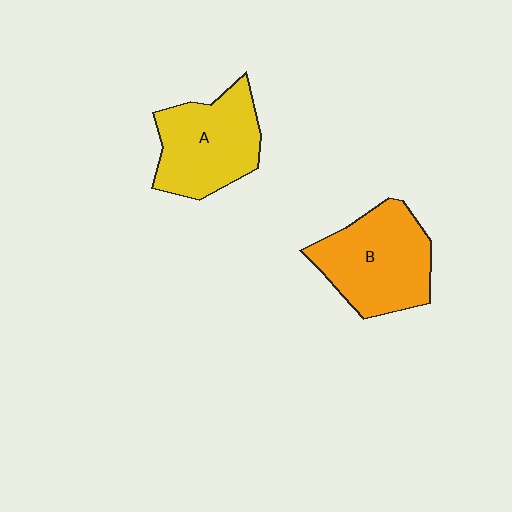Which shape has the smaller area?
Shape A (yellow).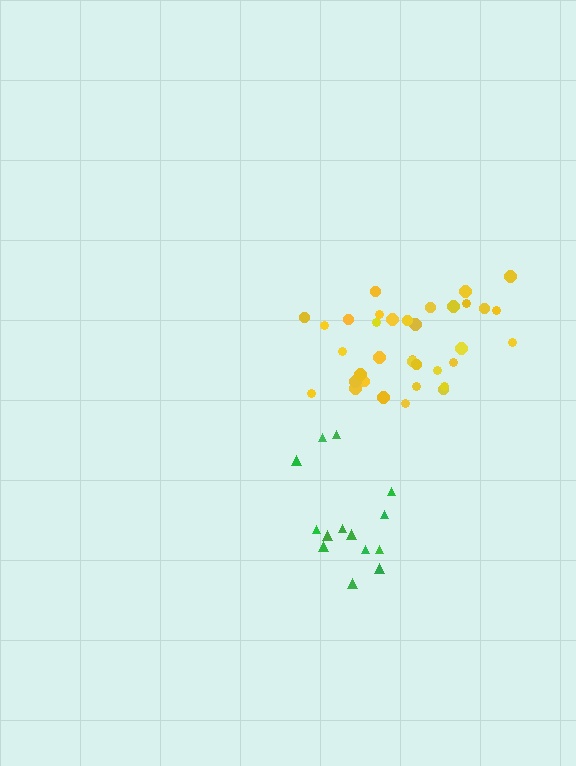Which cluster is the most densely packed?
Yellow.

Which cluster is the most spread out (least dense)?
Green.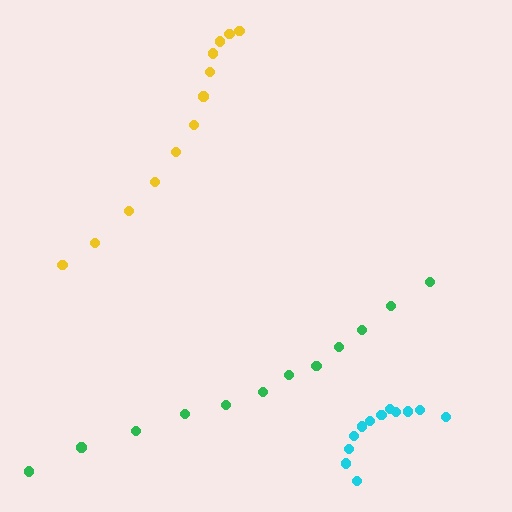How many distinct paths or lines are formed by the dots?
There are 3 distinct paths.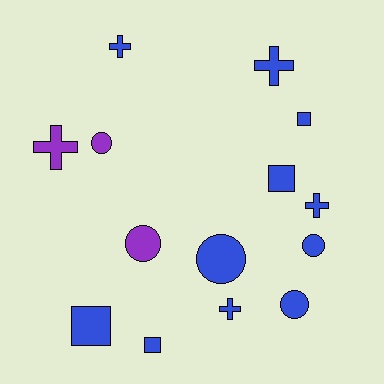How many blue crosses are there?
There are 4 blue crosses.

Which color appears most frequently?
Blue, with 11 objects.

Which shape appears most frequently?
Circle, with 5 objects.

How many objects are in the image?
There are 14 objects.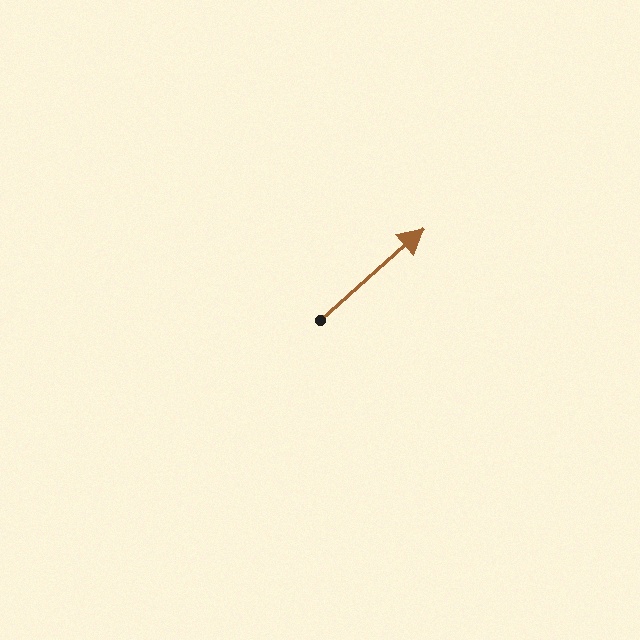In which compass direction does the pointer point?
Northeast.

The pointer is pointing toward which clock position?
Roughly 2 o'clock.